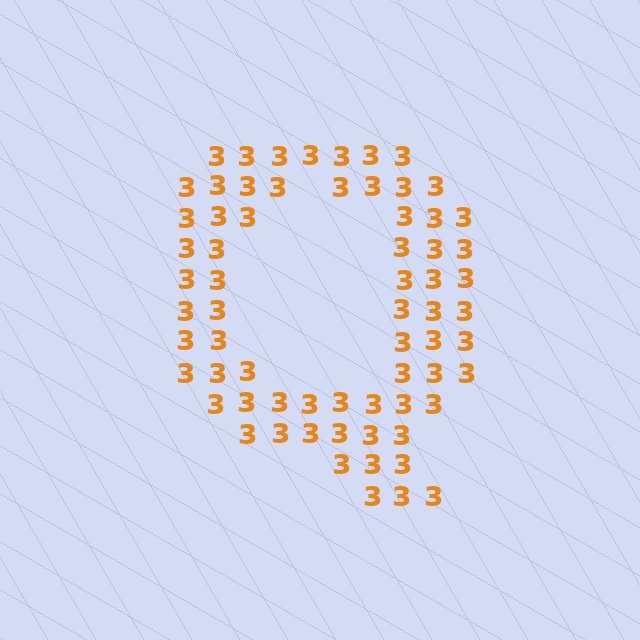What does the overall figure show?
The overall figure shows the letter Q.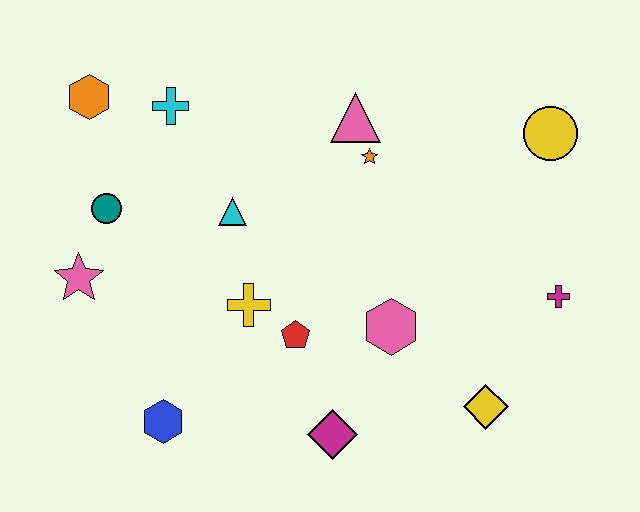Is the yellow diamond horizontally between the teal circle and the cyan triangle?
No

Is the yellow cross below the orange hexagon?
Yes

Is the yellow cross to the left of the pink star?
No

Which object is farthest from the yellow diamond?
The orange hexagon is farthest from the yellow diamond.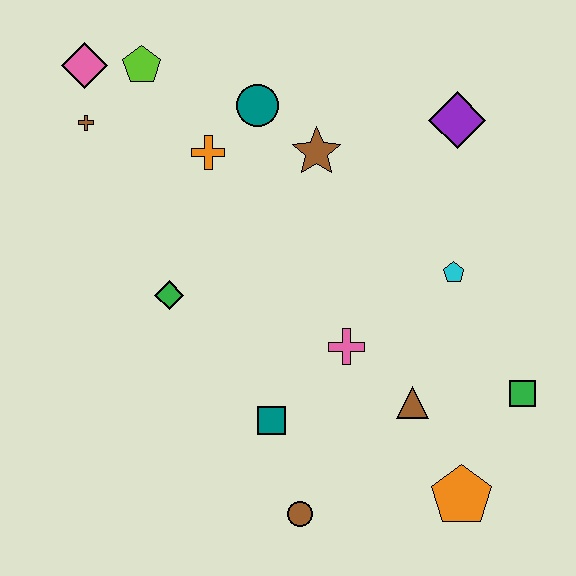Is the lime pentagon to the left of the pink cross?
Yes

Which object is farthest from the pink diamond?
The orange pentagon is farthest from the pink diamond.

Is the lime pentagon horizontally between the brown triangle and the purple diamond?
No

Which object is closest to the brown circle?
The teal square is closest to the brown circle.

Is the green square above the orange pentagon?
Yes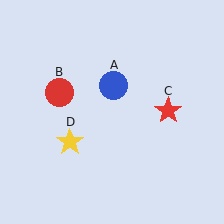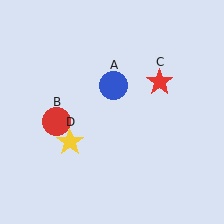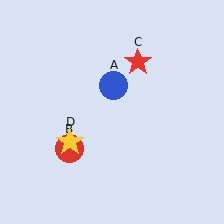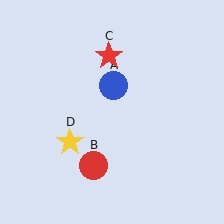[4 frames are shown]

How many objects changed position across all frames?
2 objects changed position: red circle (object B), red star (object C).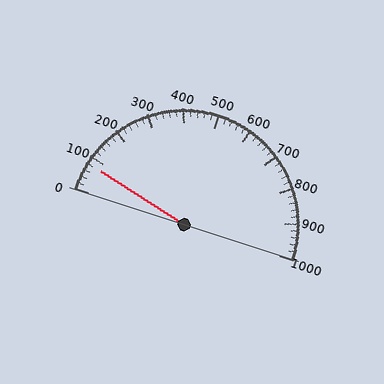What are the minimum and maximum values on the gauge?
The gauge ranges from 0 to 1000.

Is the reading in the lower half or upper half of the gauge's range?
The reading is in the lower half of the range (0 to 1000).